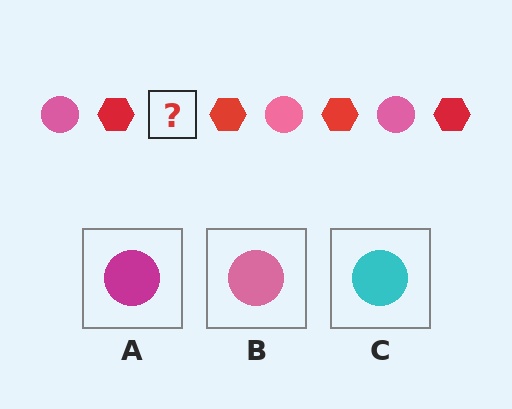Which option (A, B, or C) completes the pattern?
B.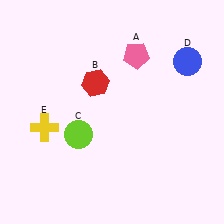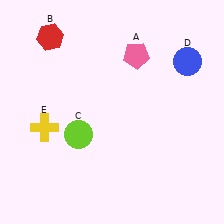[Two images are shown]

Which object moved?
The red hexagon (B) moved up.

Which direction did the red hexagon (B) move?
The red hexagon (B) moved up.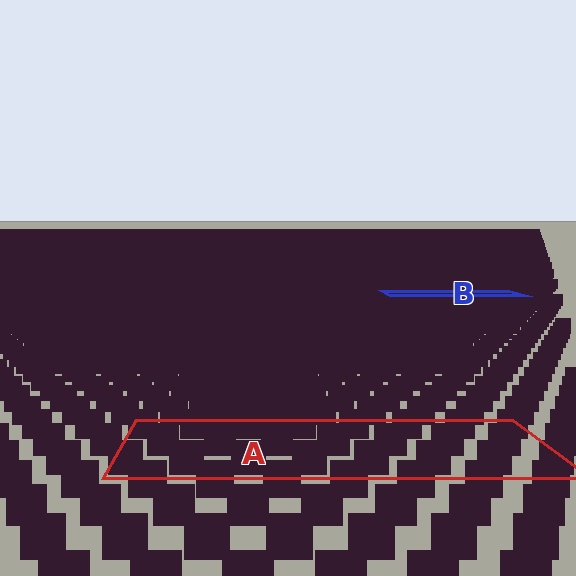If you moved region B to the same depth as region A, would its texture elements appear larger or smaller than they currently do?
They would appear larger. At a closer depth, the same texture elements are projected at a bigger on-screen size.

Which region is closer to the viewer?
Region A is closer. The texture elements there are larger and more spread out.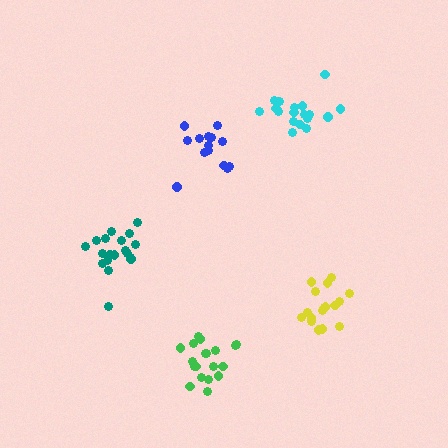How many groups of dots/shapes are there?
There are 5 groups.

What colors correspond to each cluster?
The clusters are colored: cyan, yellow, teal, blue, green.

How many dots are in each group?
Group 1: 18 dots, Group 2: 17 dots, Group 3: 19 dots, Group 4: 15 dots, Group 5: 19 dots (88 total).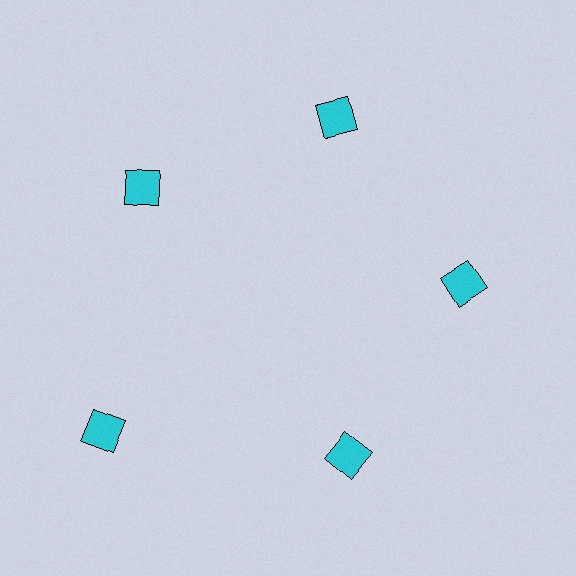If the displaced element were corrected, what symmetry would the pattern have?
It would have 5-fold rotational symmetry — the pattern would map onto itself every 72 degrees.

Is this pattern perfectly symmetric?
No. The 5 cyan squares are arranged in a ring, but one element near the 8 o'clock position is pushed outward from the center, breaking the 5-fold rotational symmetry.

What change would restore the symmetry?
The symmetry would be restored by moving it inward, back onto the ring so that all 5 squares sit at equal angles and equal distance from the center.